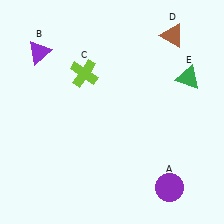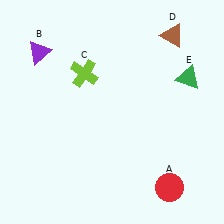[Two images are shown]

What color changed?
The circle (A) changed from purple in Image 1 to red in Image 2.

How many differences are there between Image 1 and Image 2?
There is 1 difference between the two images.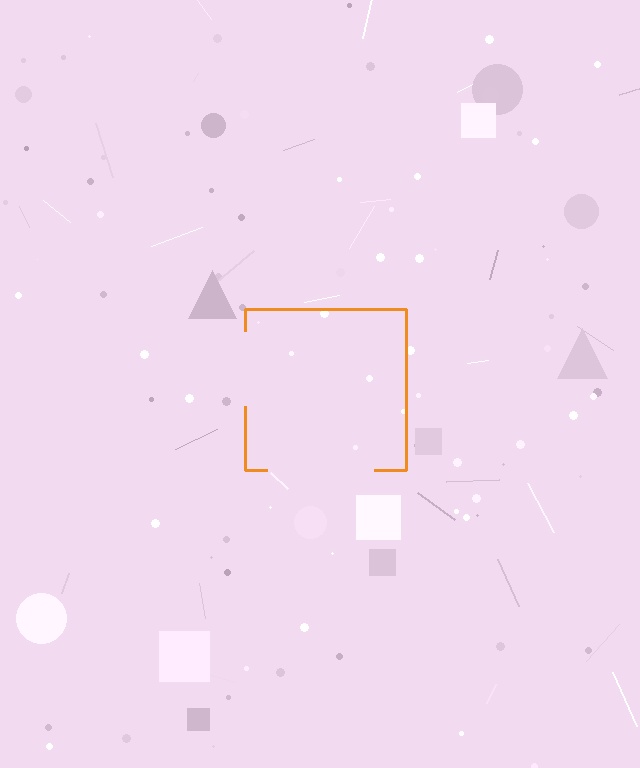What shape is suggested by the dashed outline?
The dashed outline suggests a square.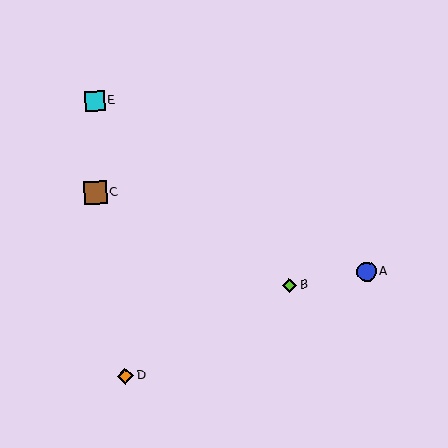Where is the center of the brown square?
The center of the brown square is at (95, 193).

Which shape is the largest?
The brown square (labeled C) is the largest.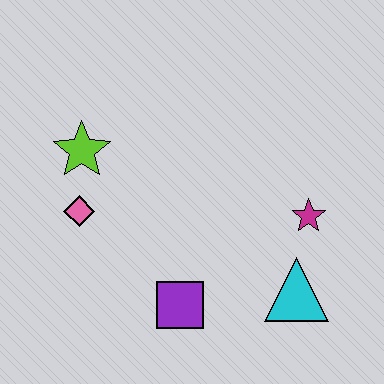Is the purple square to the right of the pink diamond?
Yes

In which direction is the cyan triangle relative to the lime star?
The cyan triangle is to the right of the lime star.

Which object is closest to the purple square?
The cyan triangle is closest to the purple square.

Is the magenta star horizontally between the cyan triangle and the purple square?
No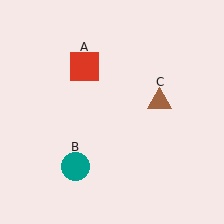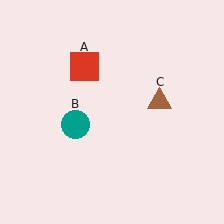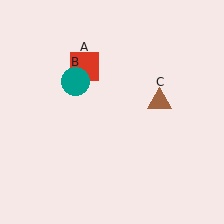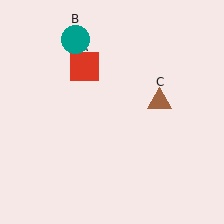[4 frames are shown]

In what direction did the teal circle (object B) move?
The teal circle (object B) moved up.